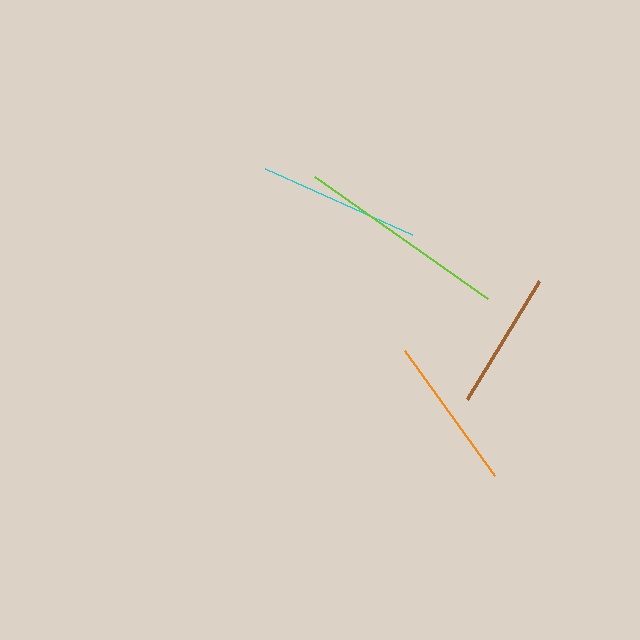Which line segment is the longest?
The lime line is the longest at approximately 211 pixels.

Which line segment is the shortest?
The brown line is the shortest at approximately 139 pixels.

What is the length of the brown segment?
The brown segment is approximately 139 pixels long.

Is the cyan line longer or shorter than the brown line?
The cyan line is longer than the brown line.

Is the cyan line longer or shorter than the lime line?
The lime line is longer than the cyan line.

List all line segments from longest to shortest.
From longest to shortest: lime, cyan, orange, brown.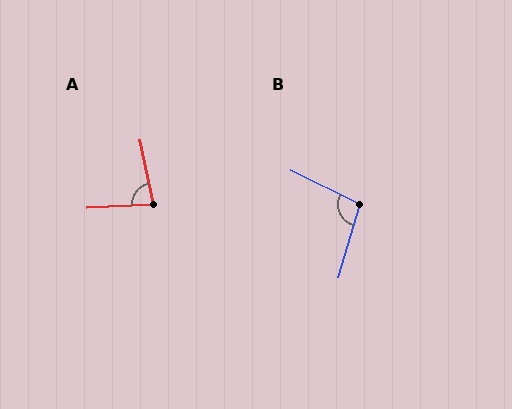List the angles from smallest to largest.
A (81°), B (100°).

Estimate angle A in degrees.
Approximately 81 degrees.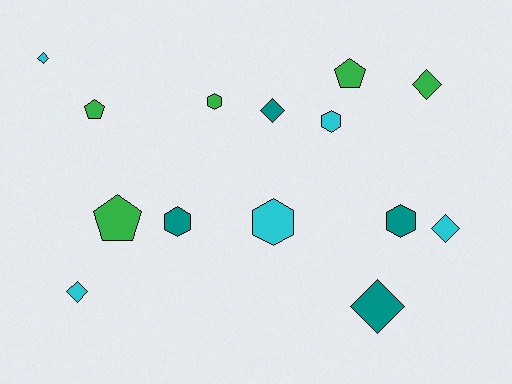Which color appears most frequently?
Green, with 5 objects.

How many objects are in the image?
There are 14 objects.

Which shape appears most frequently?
Diamond, with 6 objects.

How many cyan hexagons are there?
There are 2 cyan hexagons.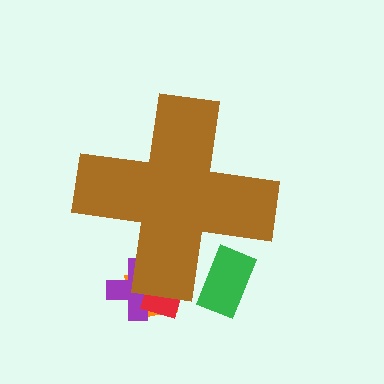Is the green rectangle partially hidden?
Yes, the green rectangle is partially hidden behind the brown cross.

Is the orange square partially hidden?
Yes, the orange square is partially hidden behind the brown cross.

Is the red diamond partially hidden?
Yes, the red diamond is partially hidden behind the brown cross.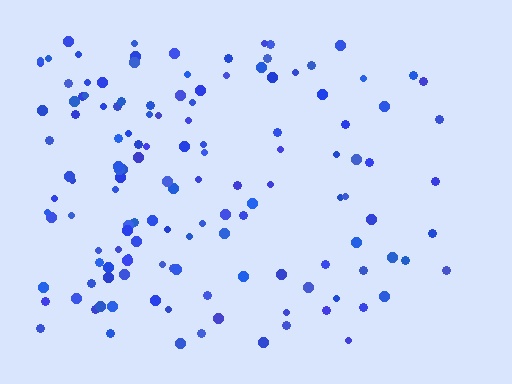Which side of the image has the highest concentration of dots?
The left.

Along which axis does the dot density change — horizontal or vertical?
Horizontal.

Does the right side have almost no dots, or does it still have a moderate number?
Still a moderate number, just noticeably fewer than the left.